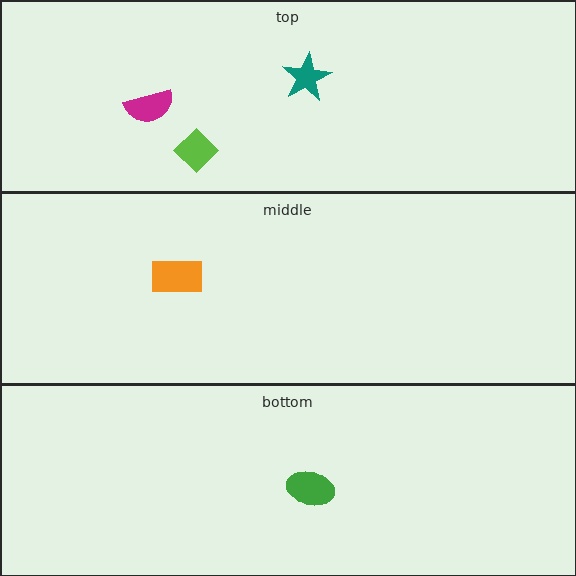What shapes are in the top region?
The lime diamond, the teal star, the magenta semicircle.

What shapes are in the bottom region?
The green ellipse.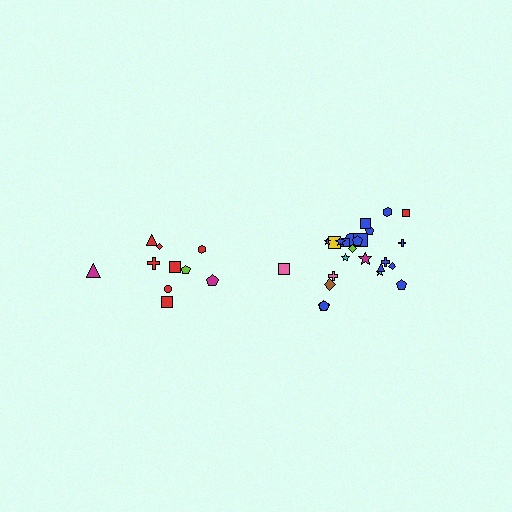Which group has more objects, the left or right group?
The right group.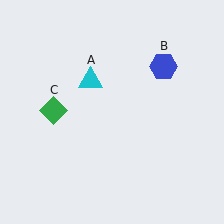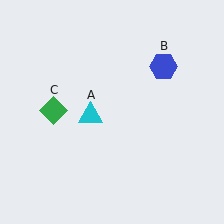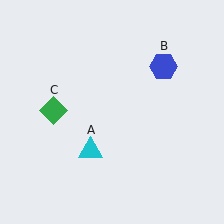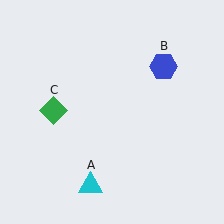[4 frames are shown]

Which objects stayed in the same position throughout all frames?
Blue hexagon (object B) and green diamond (object C) remained stationary.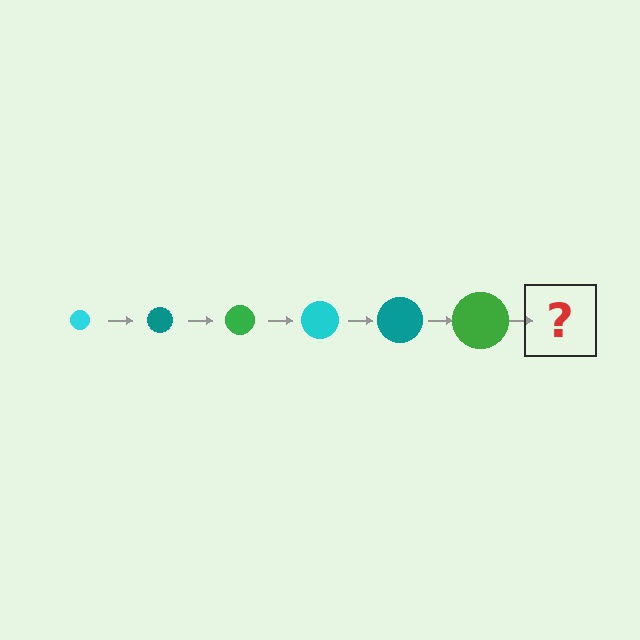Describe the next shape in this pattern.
It should be a cyan circle, larger than the previous one.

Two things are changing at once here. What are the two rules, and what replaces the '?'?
The two rules are that the circle grows larger each step and the color cycles through cyan, teal, and green. The '?' should be a cyan circle, larger than the previous one.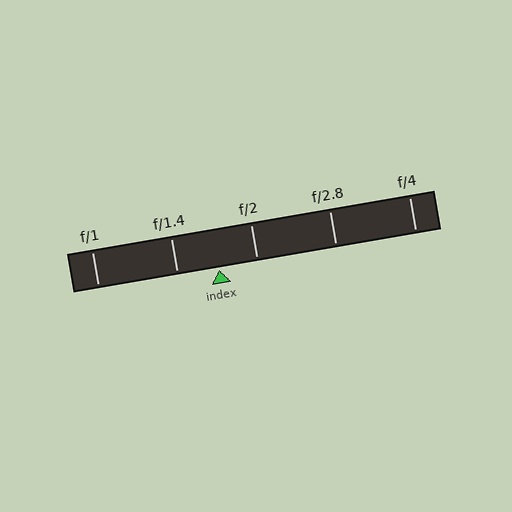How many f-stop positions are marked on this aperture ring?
There are 5 f-stop positions marked.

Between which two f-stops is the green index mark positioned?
The index mark is between f/1.4 and f/2.